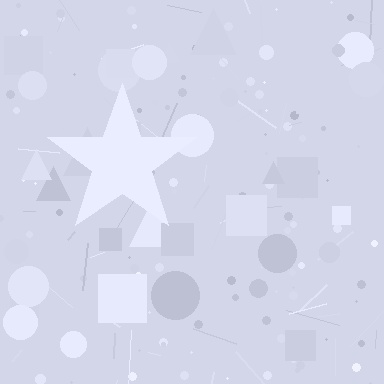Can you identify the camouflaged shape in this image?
The camouflaged shape is a star.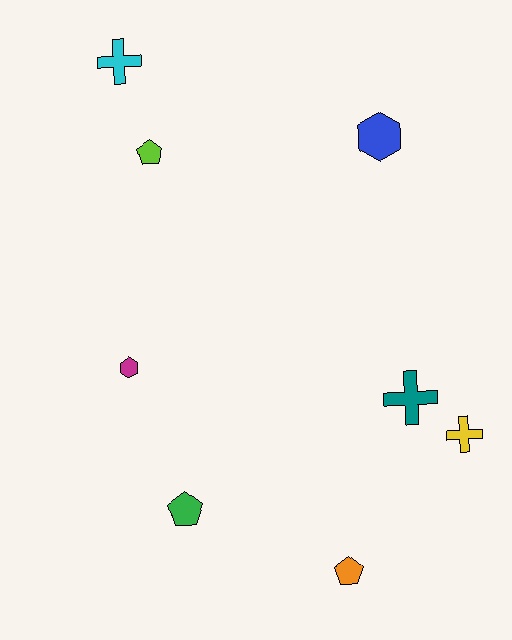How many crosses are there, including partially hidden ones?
There are 3 crosses.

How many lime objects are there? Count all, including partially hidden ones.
There is 1 lime object.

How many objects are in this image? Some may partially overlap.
There are 8 objects.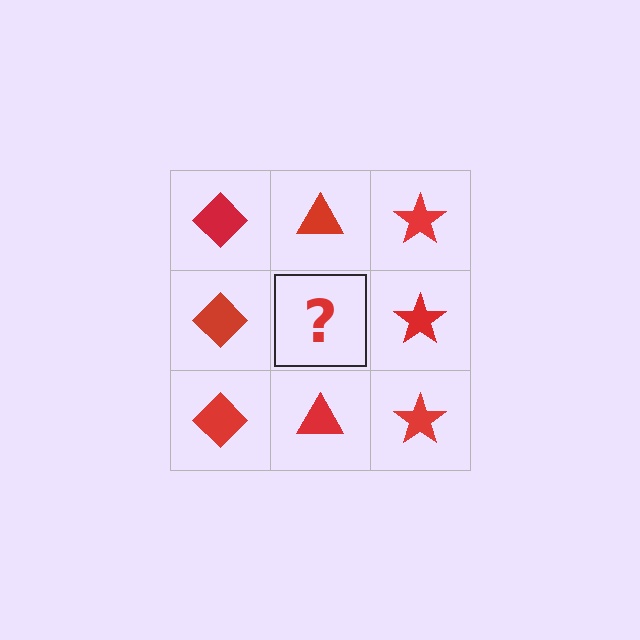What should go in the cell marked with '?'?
The missing cell should contain a red triangle.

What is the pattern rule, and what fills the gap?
The rule is that each column has a consistent shape. The gap should be filled with a red triangle.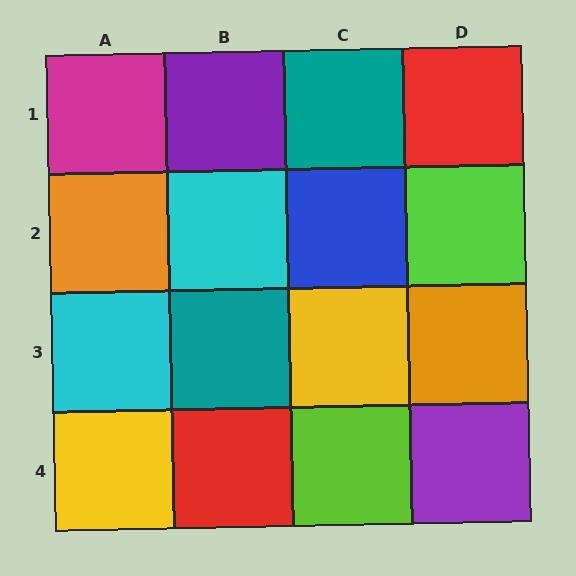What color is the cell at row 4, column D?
Purple.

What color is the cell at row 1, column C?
Teal.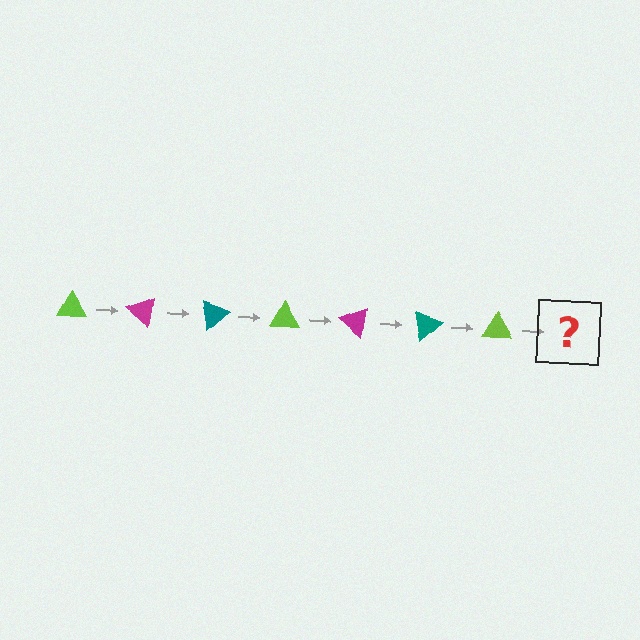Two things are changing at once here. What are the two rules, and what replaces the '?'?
The two rules are that it rotates 40 degrees each step and the color cycles through lime, magenta, and teal. The '?' should be a magenta triangle, rotated 280 degrees from the start.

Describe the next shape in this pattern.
It should be a magenta triangle, rotated 280 degrees from the start.